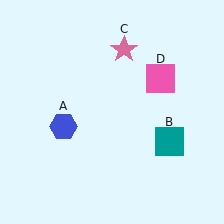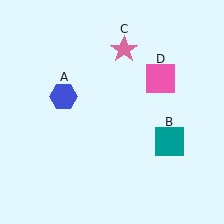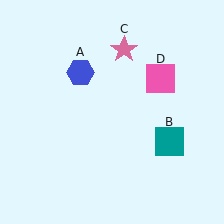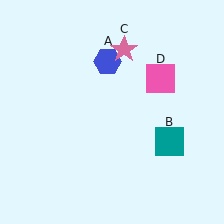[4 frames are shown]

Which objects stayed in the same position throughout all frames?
Teal square (object B) and pink star (object C) and pink square (object D) remained stationary.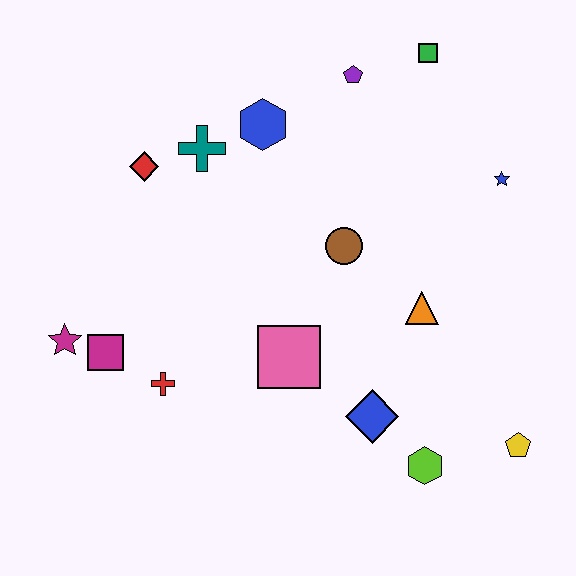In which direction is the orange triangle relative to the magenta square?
The orange triangle is to the right of the magenta square.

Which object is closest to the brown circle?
The orange triangle is closest to the brown circle.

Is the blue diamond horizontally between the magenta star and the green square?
Yes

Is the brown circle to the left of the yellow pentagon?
Yes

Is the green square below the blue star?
No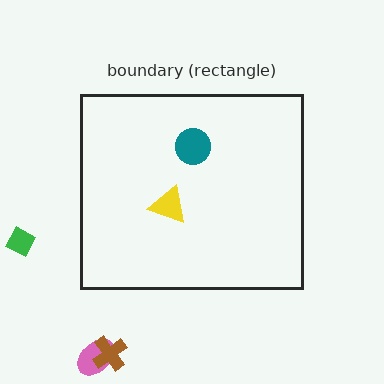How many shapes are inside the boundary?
2 inside, 3 outside.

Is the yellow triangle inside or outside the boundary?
Inside.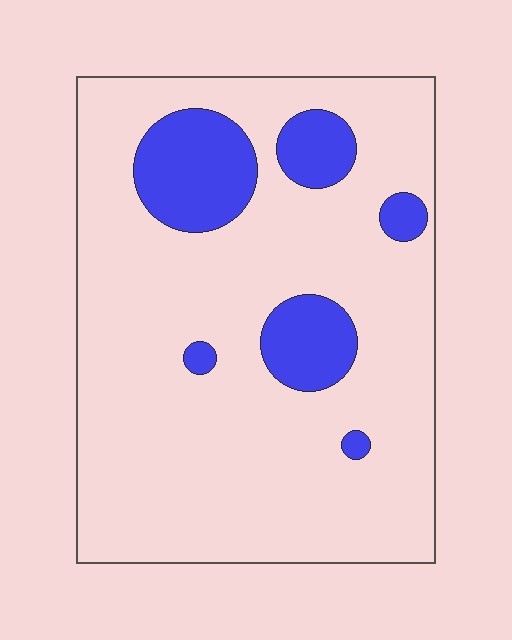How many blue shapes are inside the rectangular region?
6.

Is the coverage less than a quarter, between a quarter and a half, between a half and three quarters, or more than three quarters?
Less than a quarter.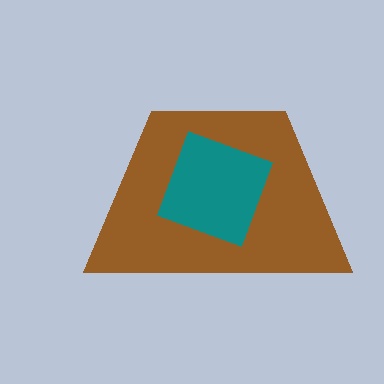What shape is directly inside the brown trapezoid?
The teal square.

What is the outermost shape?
The brown trapezoid.